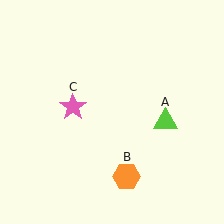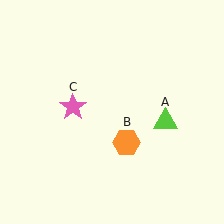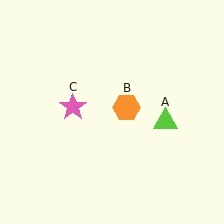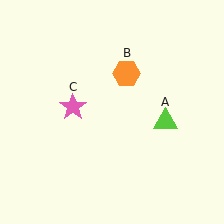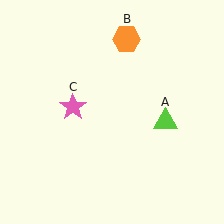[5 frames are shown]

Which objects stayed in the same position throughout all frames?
Lime triangle (object A) and pink star (object C) remained stationary.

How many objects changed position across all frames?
1 object changed position: orange hexagon (object B).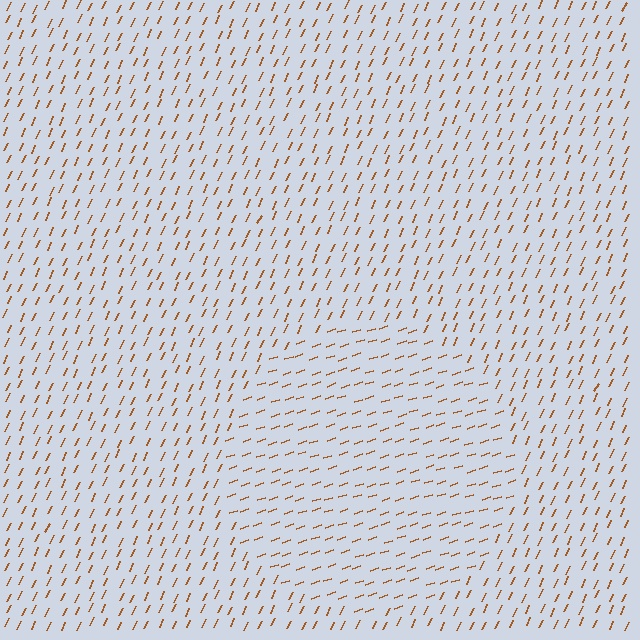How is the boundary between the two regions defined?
The boundary is defined purely by a change in line orientation (approximately 45 degrees difference). All lines are the same color and thickness.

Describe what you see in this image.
The image is filled with small brown line segments. A circle region in the image has lines oriented differently from the surrounding lines, creating a visible texture boundary.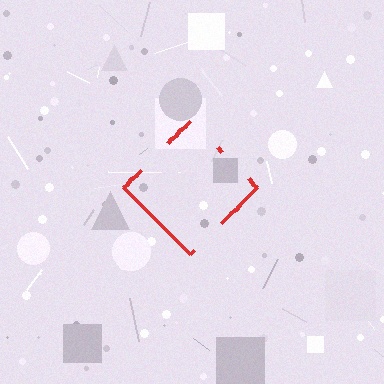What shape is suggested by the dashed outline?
The dashed outline suggests a diamond.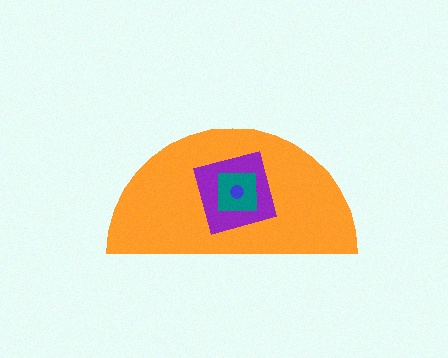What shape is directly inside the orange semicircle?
The purple square.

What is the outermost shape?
The orange semicircle.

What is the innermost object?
The blue circle.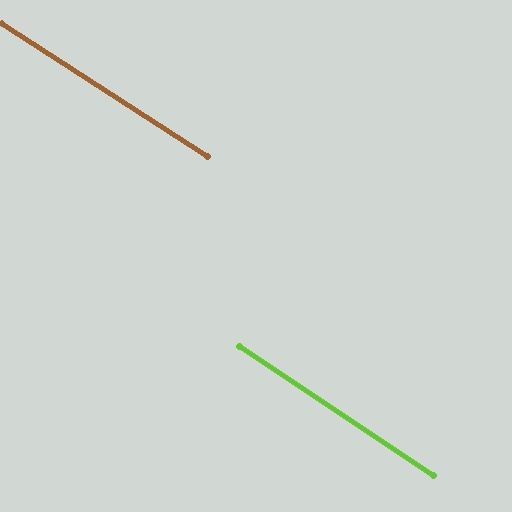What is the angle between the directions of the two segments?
Approximately 1 degree.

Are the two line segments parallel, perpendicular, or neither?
Parallel — their directions differ by only 0.6°.